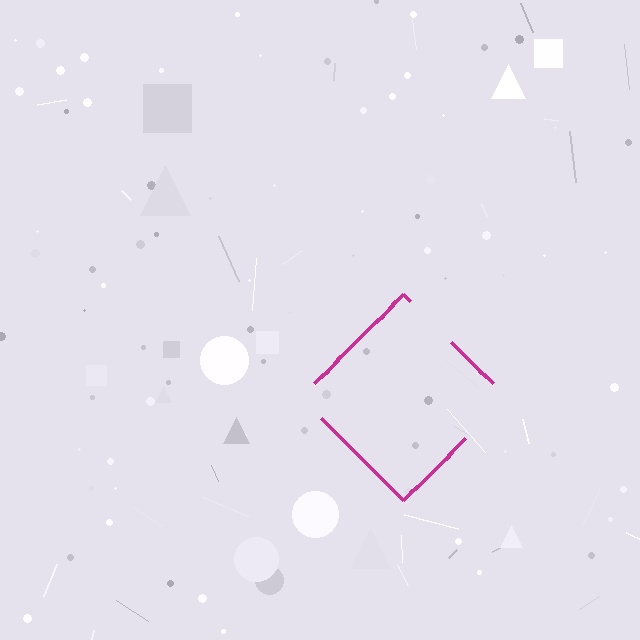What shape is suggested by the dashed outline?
The dashed outline suggests a diamond.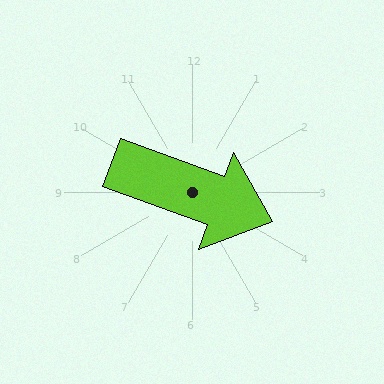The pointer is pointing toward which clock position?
Roughly 4 o'clock.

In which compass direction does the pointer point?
East.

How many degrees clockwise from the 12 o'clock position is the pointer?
Approximately 110 degrees.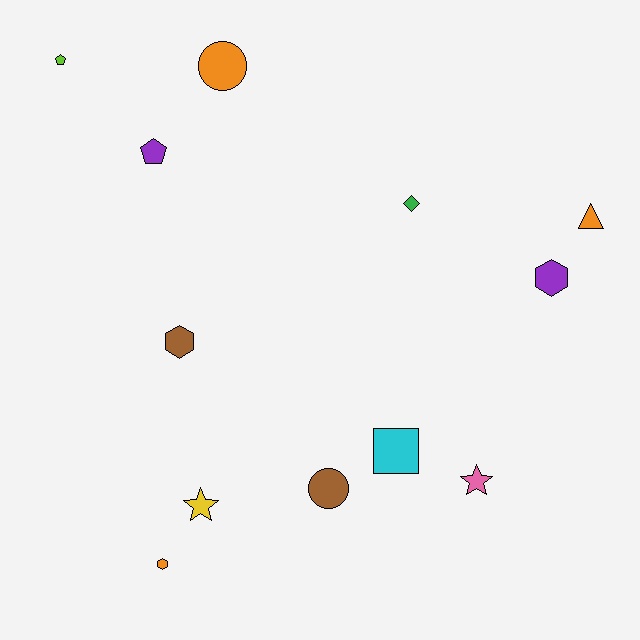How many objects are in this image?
There are 12 objects.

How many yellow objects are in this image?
There is 1 yellow object.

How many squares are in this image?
There is 1 square.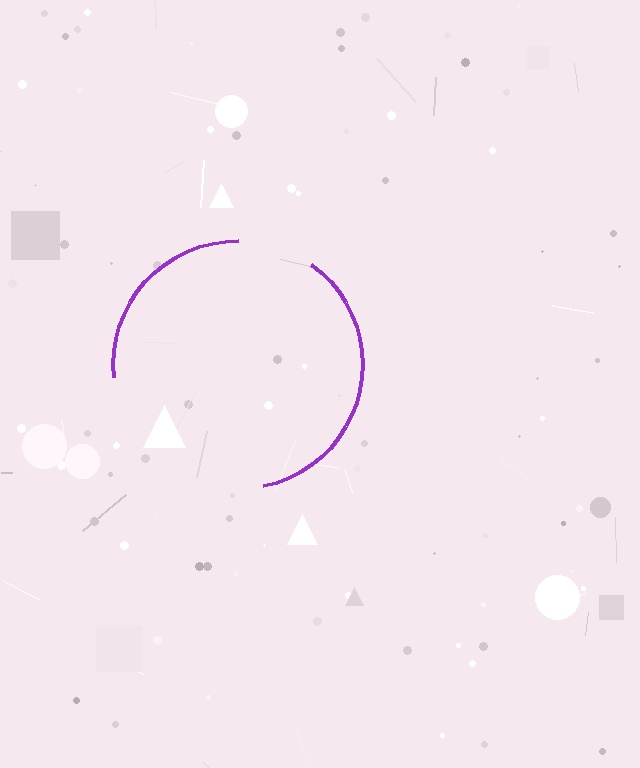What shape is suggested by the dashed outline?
The dashed outline suggests a circle.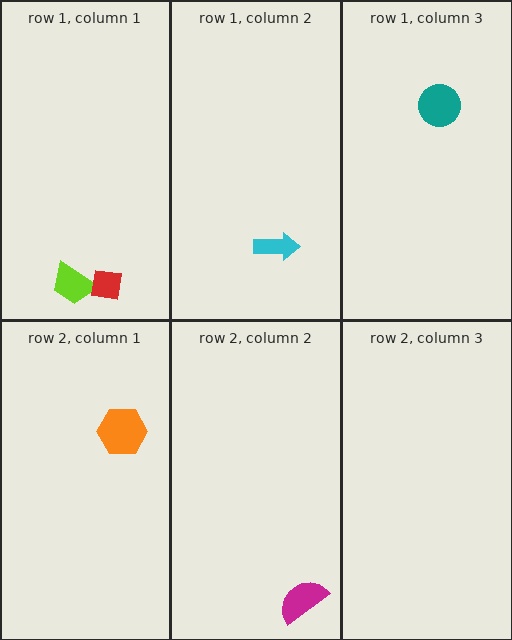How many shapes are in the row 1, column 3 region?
1.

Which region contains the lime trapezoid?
The row 1, column 1 region.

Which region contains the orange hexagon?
The row 2, column 1 region.